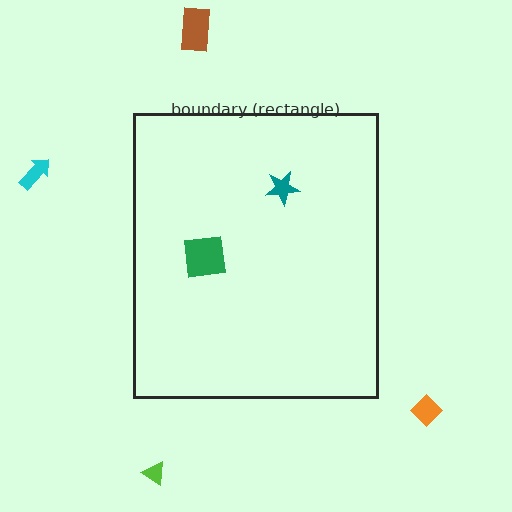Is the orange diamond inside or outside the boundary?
Outside.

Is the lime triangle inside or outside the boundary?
Outside.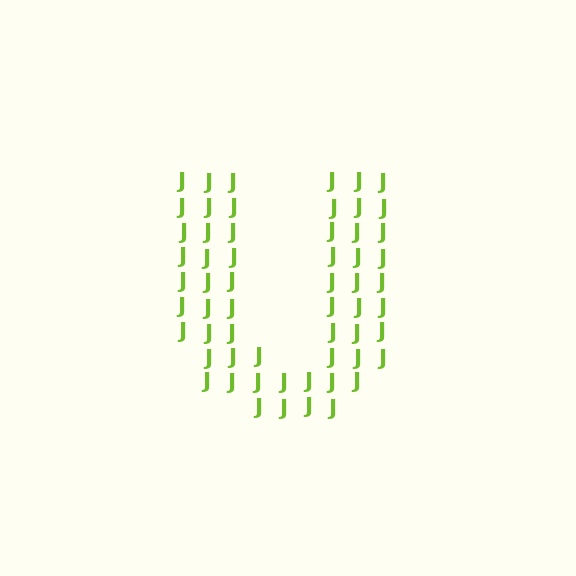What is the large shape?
The large shape is the letter U.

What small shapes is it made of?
It is made of small letter J's.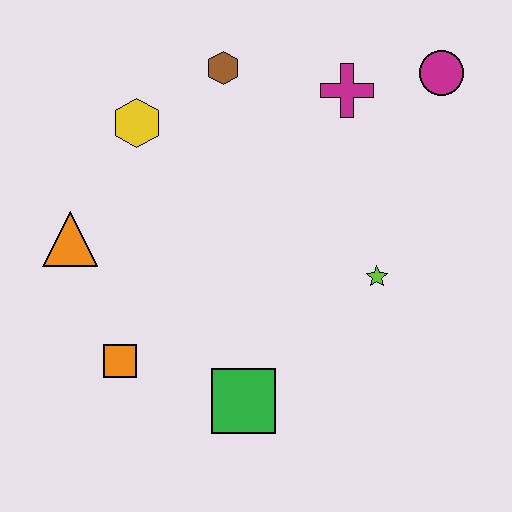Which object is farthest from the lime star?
The orange triangle is farthest from the lime star.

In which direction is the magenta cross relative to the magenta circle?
The magenta cross is to the left of the magenta circle.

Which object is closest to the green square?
The orange square is closest to the green square.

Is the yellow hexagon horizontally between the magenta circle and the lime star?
No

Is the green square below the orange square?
Yes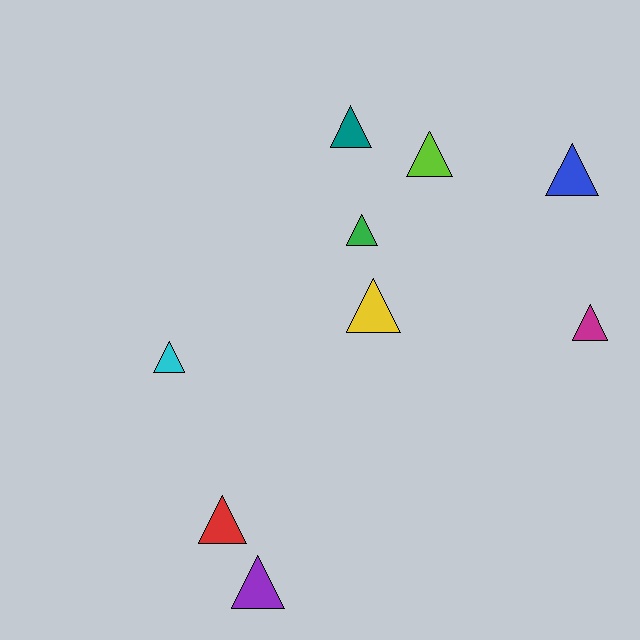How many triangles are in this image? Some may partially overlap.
There are 9 triangles.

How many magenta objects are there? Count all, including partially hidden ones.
There is 1 magenta object.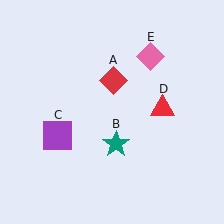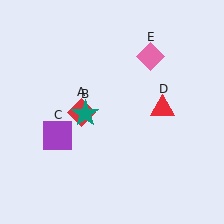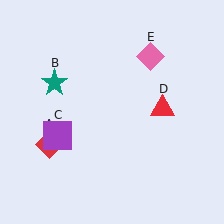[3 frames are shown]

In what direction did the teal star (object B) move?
The teal star (object B) moved up and to the left.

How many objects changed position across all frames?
2 objects changed position: red diamond (object A), teal star (object B).